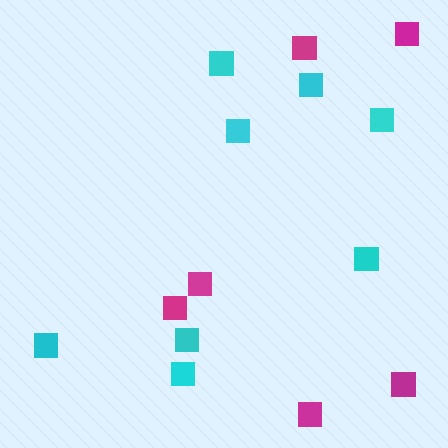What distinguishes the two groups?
There are 2 groups: one group of cyan squares (8) and one group of magenta squares (6).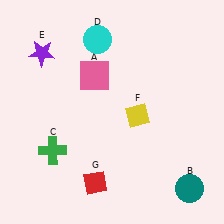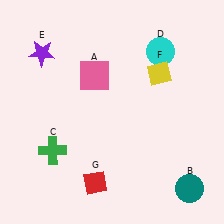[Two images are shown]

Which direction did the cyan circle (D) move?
The cyan circle (D) moved right.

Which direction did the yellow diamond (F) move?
The yellow diamond (F) moved up.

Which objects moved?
The objects that moved are: the cyan circle (D), the yellow diamond (F).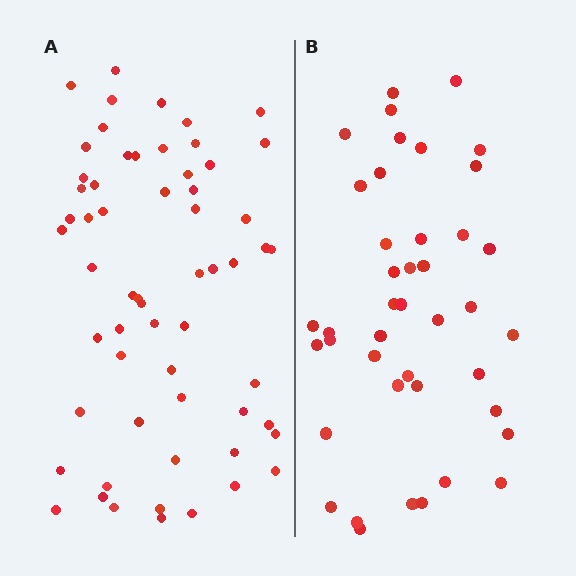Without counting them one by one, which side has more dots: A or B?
Region A (the left region) has more dots.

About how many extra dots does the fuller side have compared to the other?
Region A has approximately 20 more dots than region B.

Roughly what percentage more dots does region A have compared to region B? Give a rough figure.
About 45% more.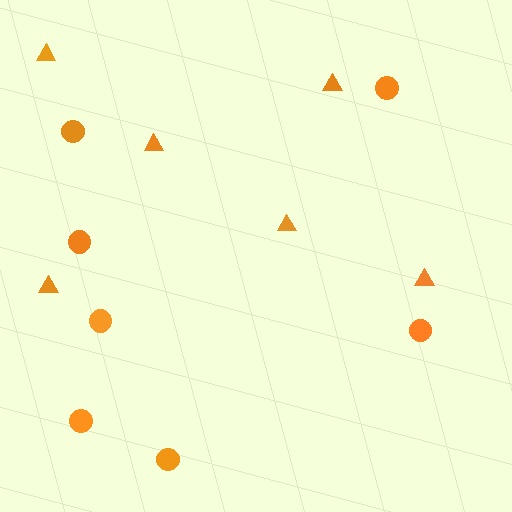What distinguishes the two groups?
There are 2 groups: one group of circles (7) and one group of triangles (6).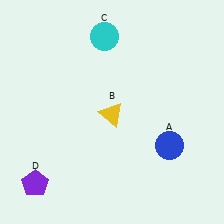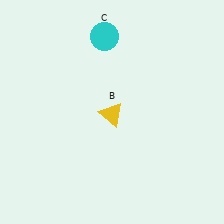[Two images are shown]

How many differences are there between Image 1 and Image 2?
There are 2 differences between the two images.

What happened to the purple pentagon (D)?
The purple pentagon (D) was removed in Image 2. It was in the bottom-left area of Image 1.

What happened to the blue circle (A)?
The blue circle (A) was removed in Image 2. It was in the bottom-right area of Image 1.